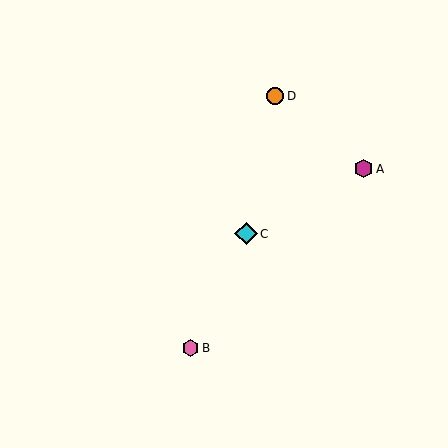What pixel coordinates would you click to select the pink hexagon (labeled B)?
Click at (190, 348) to select the pink hexagon B.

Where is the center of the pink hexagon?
The center of the pink hexagon is at (190, 348).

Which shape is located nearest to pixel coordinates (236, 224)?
The cyan diamond (labeled C) at (246, 234) is nearest to that location.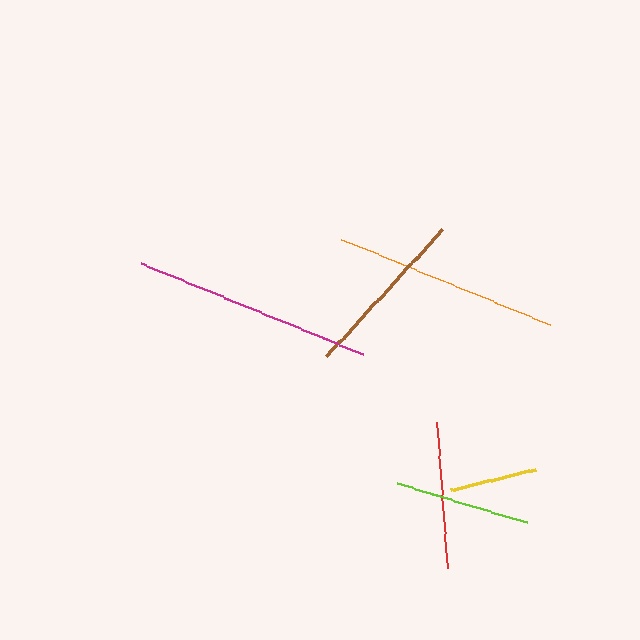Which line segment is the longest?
The magenta line is the longest at approximately 239 pixels.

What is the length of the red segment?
The red segment is approximately 147 pixels long.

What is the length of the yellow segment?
The yellow segment is approximately 88 pixels long.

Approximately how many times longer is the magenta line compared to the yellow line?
The magenta line is approximately 2.7 times the length of the yellow line.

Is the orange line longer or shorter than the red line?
The orange line is longer than the red line.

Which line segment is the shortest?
The yellow line is the shortest at approximately 88 pixels.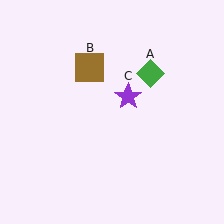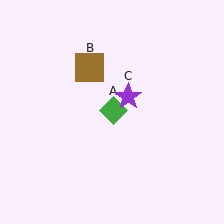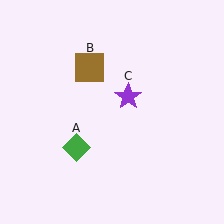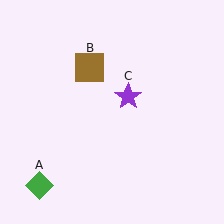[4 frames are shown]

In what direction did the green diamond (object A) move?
The green diamond (object A) moved down and to the left.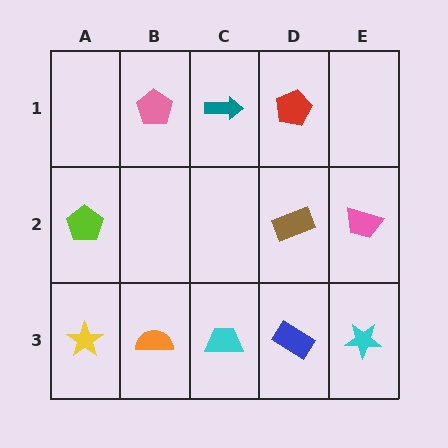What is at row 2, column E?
A pink trapezoid.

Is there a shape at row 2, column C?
No, that cell is empty.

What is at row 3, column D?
A blue rectangle.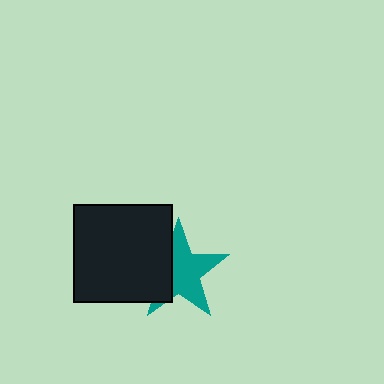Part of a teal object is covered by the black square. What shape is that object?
It is a star.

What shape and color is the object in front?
The object in front is a black square.